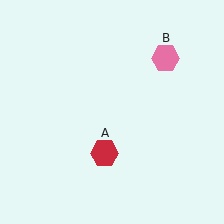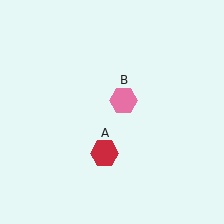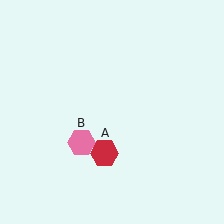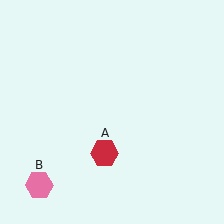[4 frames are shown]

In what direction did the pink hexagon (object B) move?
The pink hexagon (object B) moved down and to the left.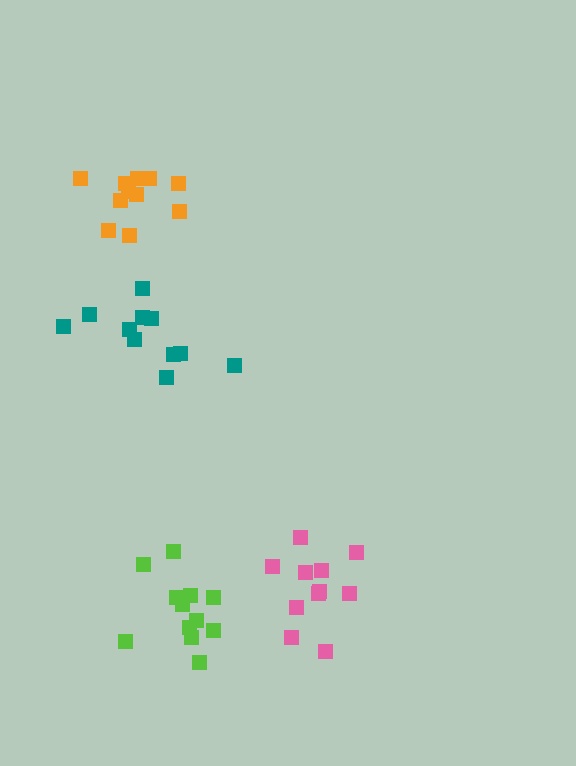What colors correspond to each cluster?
The clusters are colored: orange, lime, teal, pink.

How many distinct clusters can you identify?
There are 4 distinct clusters.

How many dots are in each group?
Group 1: 11 dots, Group 2: 12 dots, Group 3: 11 dots, Group 4: 11 dots (45 total).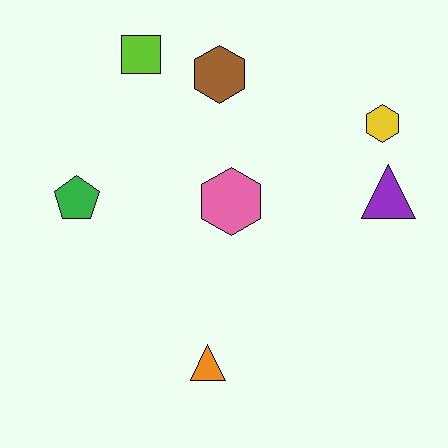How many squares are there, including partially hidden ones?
There is 1 square.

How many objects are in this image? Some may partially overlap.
There are 7 objects.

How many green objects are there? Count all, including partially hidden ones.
There is 1 green object.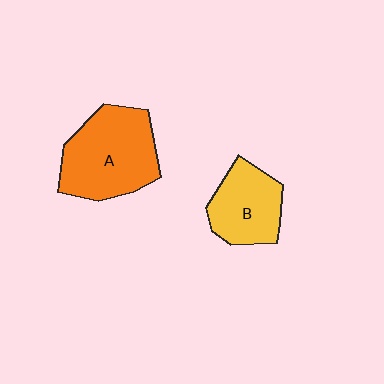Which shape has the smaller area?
Shape B (yellow).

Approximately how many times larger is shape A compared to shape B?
Approximately 1.5 times.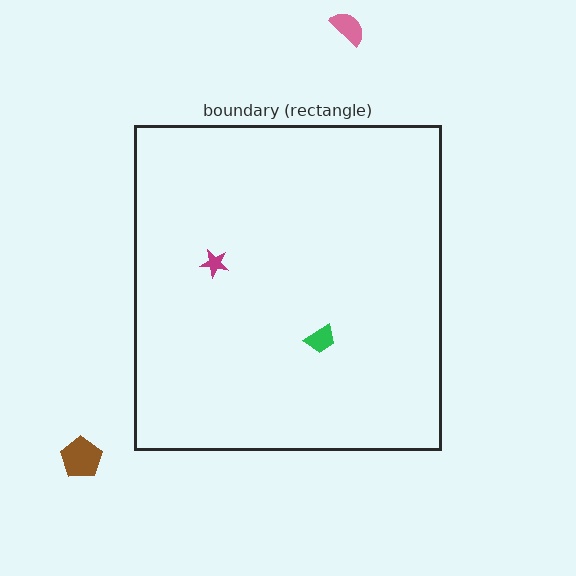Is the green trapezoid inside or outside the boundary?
Inside.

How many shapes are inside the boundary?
2 inside, 2 outside.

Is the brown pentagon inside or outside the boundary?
Outside.